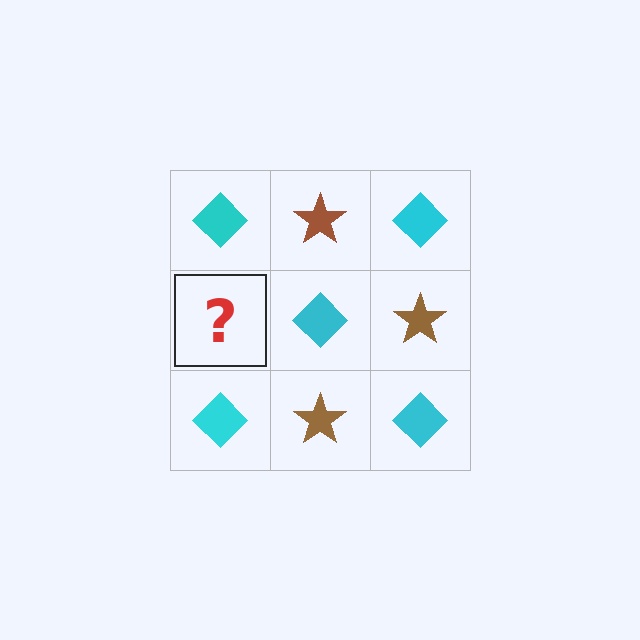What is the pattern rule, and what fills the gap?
The rule is that it alternates cyan diamond and brown star in a checkerboard pattern. The gap should be filled with a brown star.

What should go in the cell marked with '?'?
The missing cell should contain a brown star.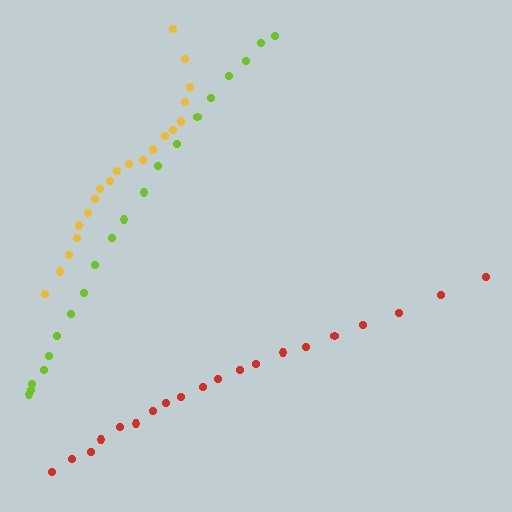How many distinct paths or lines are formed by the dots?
There are 3 distinct paths.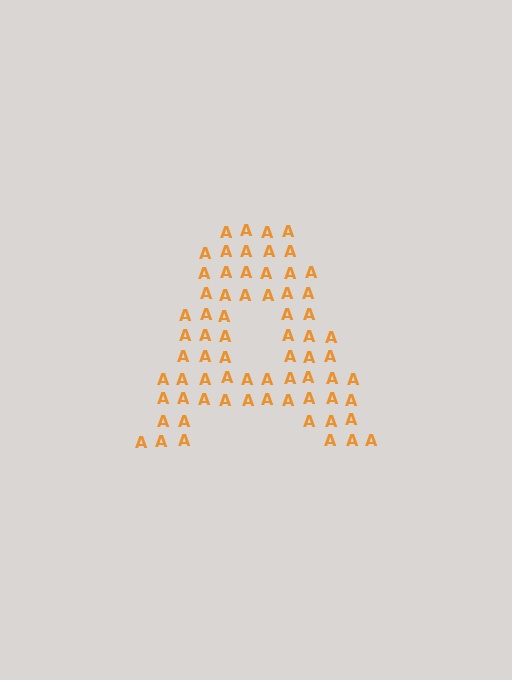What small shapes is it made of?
It is made of small letter A's.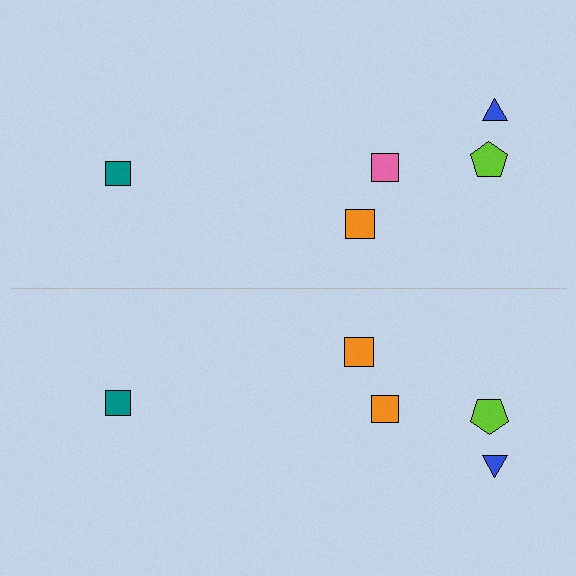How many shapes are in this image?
There are 10 shapes in this image.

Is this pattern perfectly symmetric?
No, the pattern is not perfectly symmetric. The orange square on the bottom side breaks the symmetry — its mirror counterpart is pink.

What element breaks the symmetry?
The orange square on the bottom side breaks the symmetry — its mirror counterpart is pink.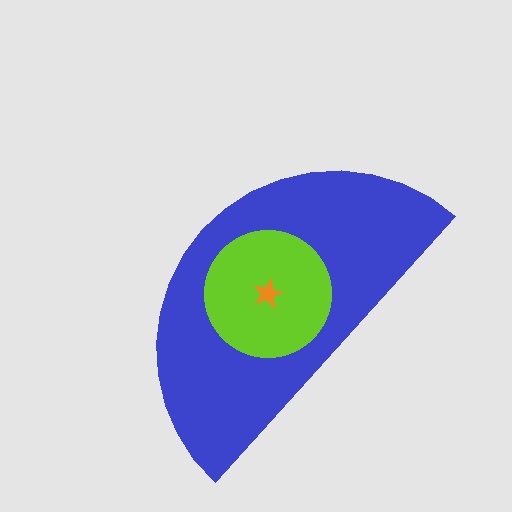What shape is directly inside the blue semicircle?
The lime circle.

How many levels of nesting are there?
3.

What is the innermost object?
The orange star.